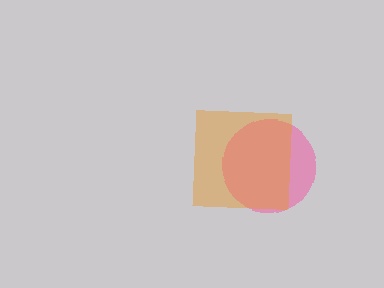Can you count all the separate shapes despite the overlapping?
Yes, there are 2 separate shapes.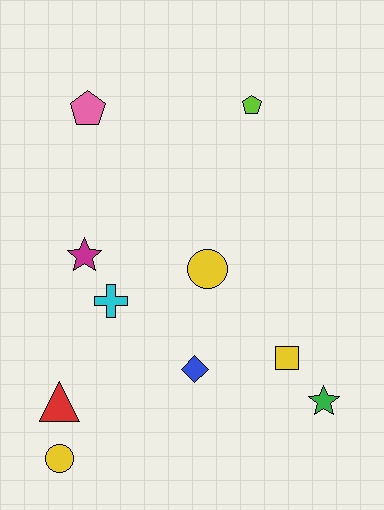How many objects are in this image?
There are 10 objects.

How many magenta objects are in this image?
There is 1 magenta object.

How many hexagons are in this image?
There are no hexagons.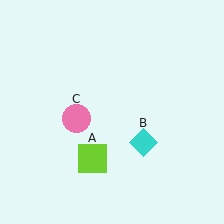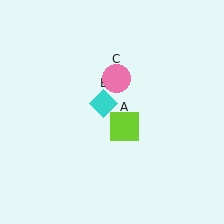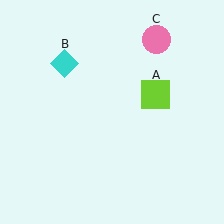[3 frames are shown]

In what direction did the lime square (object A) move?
The lime square (object A) moved up and to the right.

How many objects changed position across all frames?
3 objects changed position: lime square (object A), cyan diamond (object B), pink circle (object C).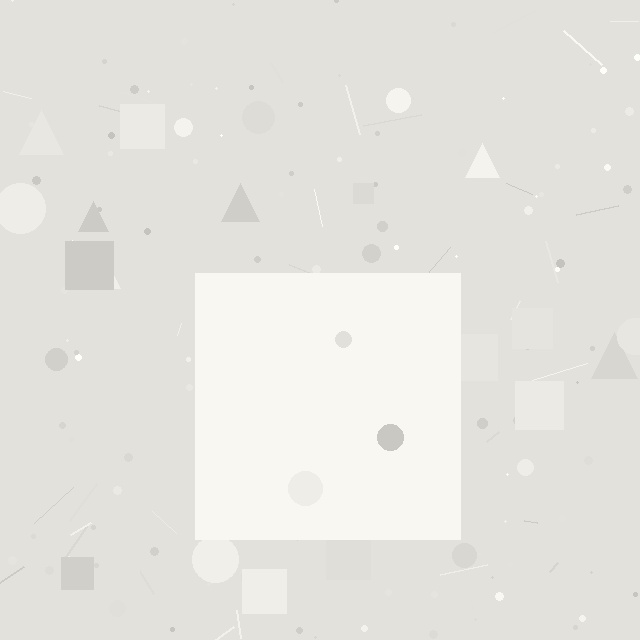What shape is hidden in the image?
A square is hidden in the image.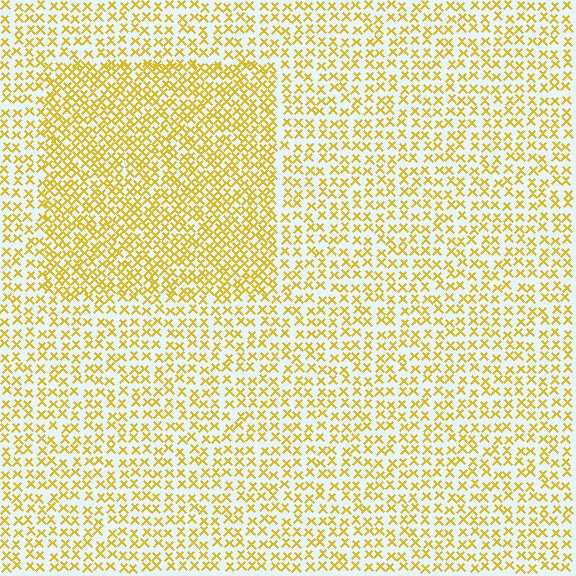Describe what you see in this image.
The image contains small yellow elements arranged at two different densities. A rectangle-shaped region is visible where the elements are more densely packed than the surrounding area.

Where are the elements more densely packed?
The elements are more densely packed inside the rectangle boundary.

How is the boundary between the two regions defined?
The boundary is defined by a change in element density (approximately 1.7x ratio). All elements are the same color, size, and shape.